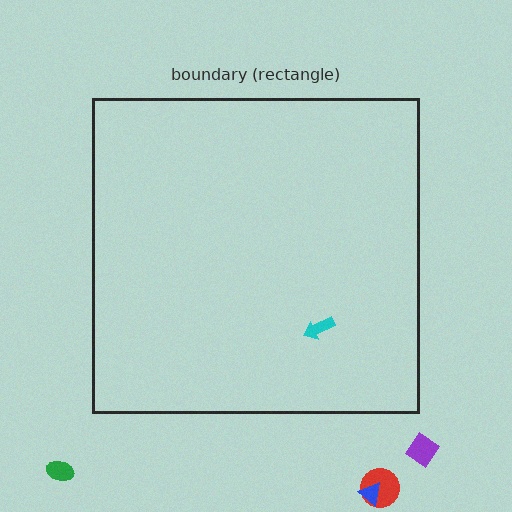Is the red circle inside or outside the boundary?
Outside.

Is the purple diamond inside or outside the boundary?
Outside.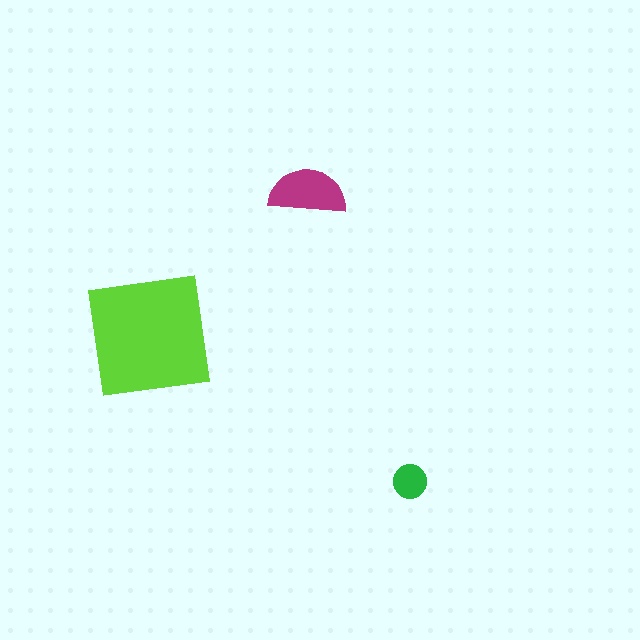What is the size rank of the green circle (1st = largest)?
3rd.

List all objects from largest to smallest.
The lime square, the magenta semicircle, the green circle.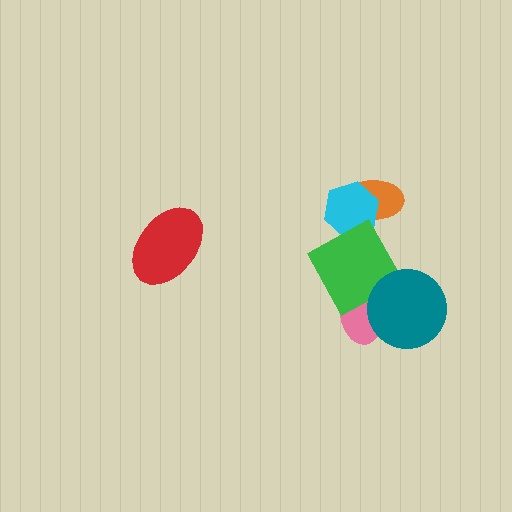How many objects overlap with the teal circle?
2 objects overlap with the teal circle.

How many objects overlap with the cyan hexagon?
2 objects overlap with the cyan hexagon.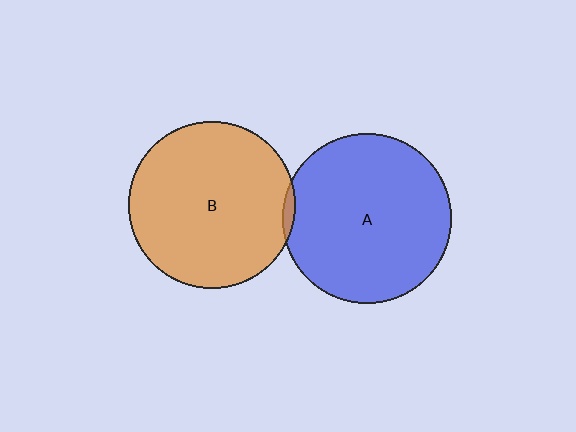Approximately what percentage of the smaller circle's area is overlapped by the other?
Approximately 5%.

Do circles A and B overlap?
Yes.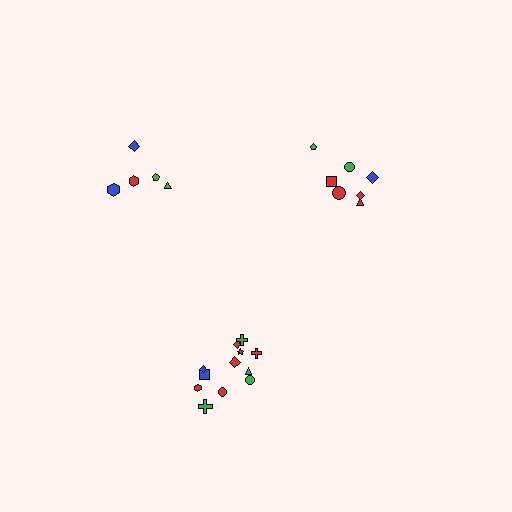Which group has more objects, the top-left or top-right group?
The top-right group.